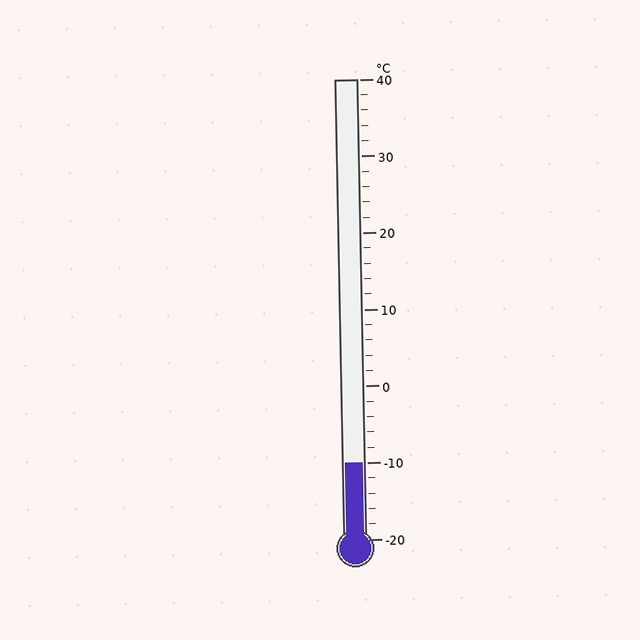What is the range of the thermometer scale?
The thermometer scale ranges from -20°C to 40°C.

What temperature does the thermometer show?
The thermometer shows approximately -10°C.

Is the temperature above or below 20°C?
The temperature is below 20°C.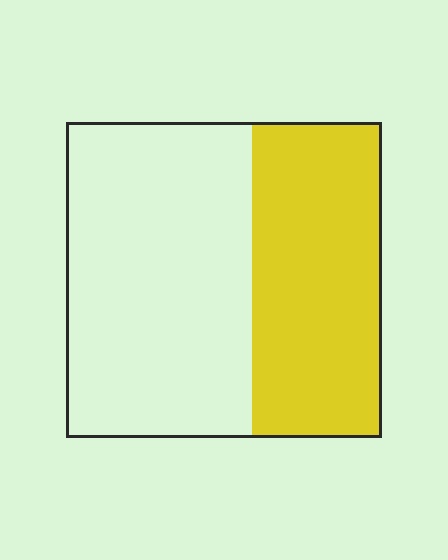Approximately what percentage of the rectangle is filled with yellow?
Approximately 40%.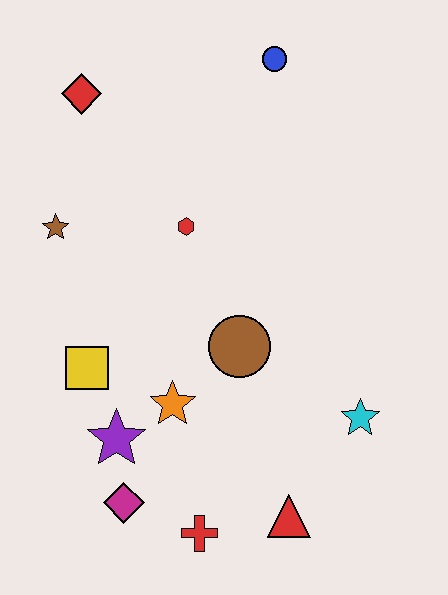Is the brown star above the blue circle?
No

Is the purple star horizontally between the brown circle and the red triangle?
No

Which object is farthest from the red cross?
The blue circle is farthest from the red cross.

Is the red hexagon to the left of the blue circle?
Yes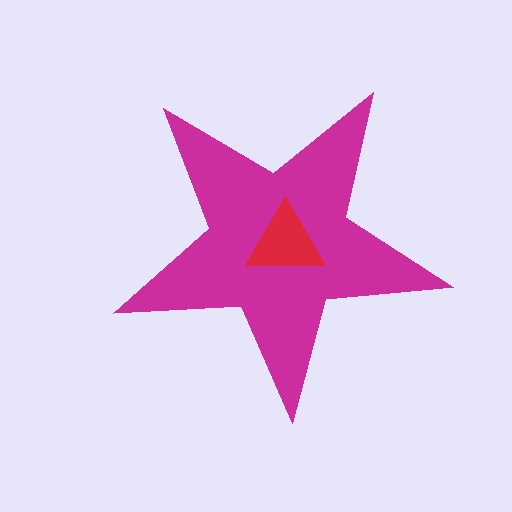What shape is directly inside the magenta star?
The red triangle.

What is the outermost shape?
The magenta star.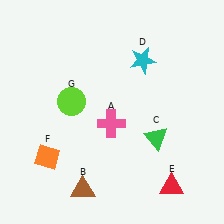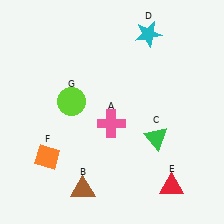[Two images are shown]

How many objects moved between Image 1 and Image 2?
1 object moved between the two images.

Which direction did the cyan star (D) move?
The cyan star (D) moved up.